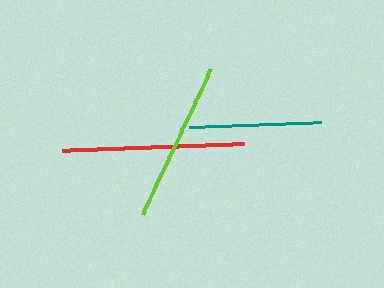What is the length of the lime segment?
The lime segment is approximately 161 pixels long.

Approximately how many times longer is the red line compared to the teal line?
The red line is approximately 1.4 times the length of the teal line.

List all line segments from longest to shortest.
From longest to shortest: red, lime, teal.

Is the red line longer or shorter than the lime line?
The red line is longer than the lime line.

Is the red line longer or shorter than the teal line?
The red line is longer than the teal line.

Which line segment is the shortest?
The teal line is the shortest at approximately 133 pixels.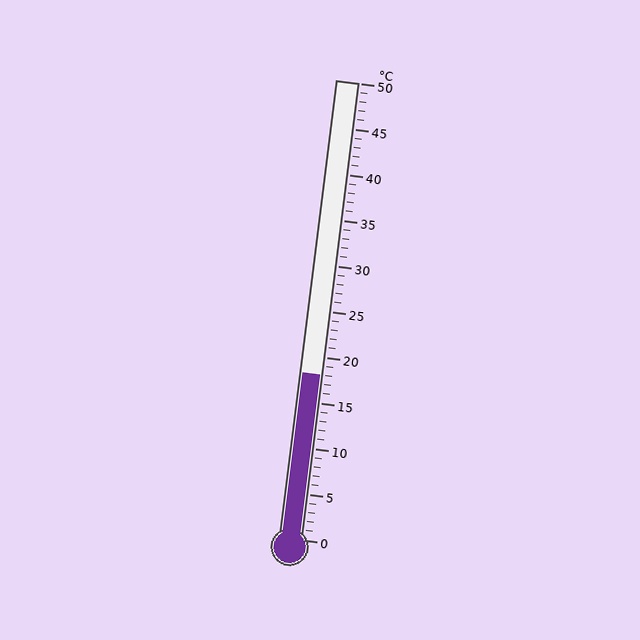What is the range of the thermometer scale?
The thermometer scale ranges from 0°C to 50°C.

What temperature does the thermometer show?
The thermometer shows approximately 18°C.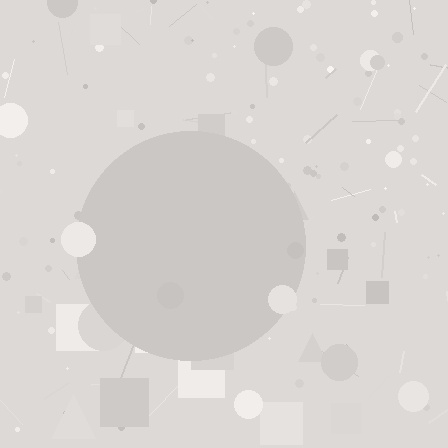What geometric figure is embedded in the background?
A circle is embedded in the background.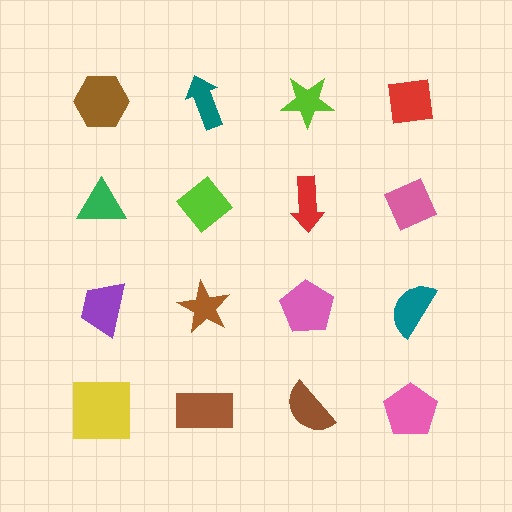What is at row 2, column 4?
A pink diamond.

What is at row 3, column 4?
A teal semicircle.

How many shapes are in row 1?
4 shapes.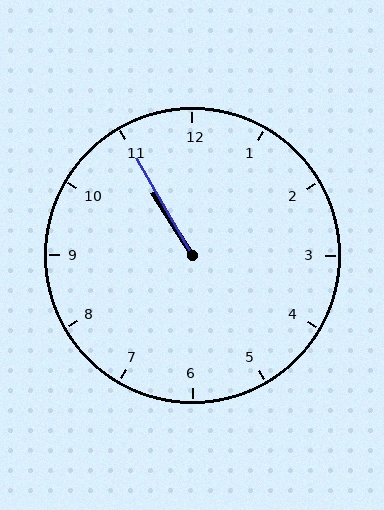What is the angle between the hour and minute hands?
Approximately 2 degrees.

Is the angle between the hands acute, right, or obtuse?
It is acute.